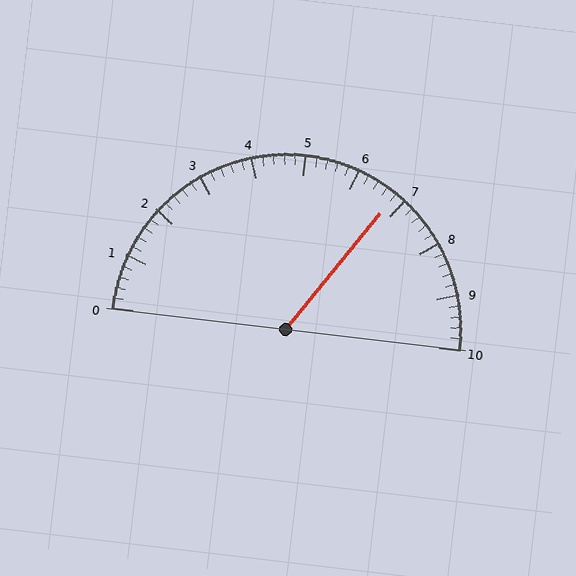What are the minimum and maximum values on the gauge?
The gauge ranges from 0 to 10.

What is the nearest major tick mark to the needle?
The nearest major tick mark is 7.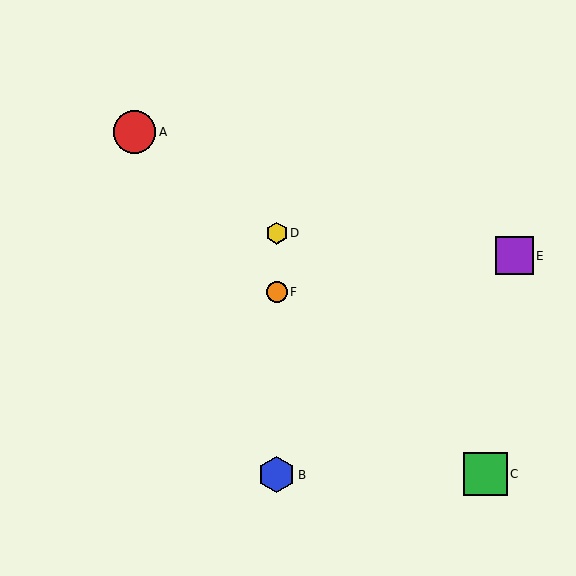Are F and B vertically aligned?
Yes, both are at x≈277.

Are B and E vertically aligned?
No, B is at x≈277 and E is at x≈514.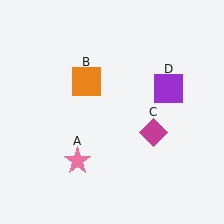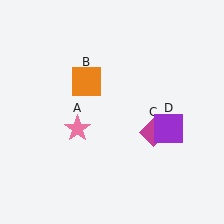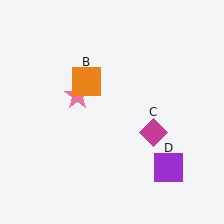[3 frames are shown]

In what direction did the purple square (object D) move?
The purple square (object D) moved down.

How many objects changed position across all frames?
2 objects changed position: pink star (object A), purple square (object D).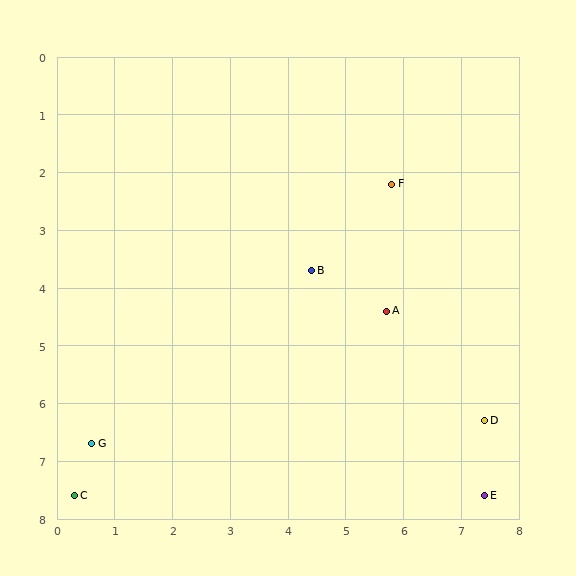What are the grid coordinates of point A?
Point A is at approximately (5.7, 4.4).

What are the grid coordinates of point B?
Point B is at approximately (4.4, 3.7).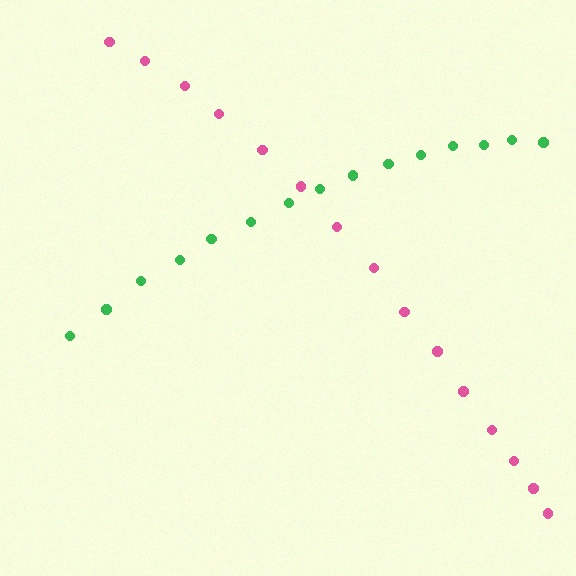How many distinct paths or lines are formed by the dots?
There are 2 distinct paths.